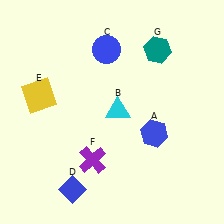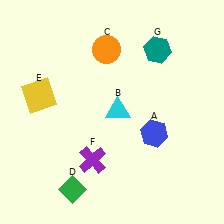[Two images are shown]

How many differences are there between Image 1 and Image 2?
There are 2 differences between the two images.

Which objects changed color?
C changed from blue to orange. D changed from blue to green.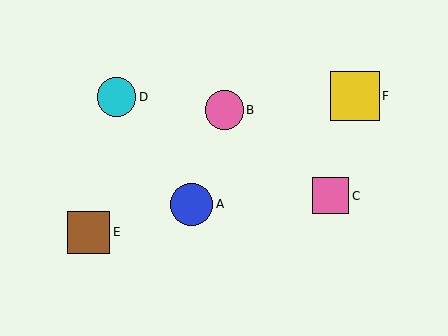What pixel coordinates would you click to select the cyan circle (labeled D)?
Click at (117, 97) to select the cyan circle D.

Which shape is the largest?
The yellow square (labeled F) is the largest.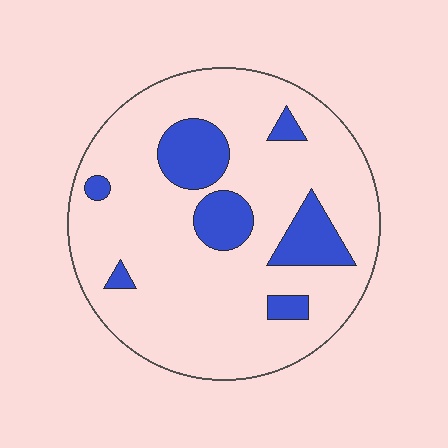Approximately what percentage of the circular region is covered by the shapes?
Approximately 15%.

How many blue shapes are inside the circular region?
7.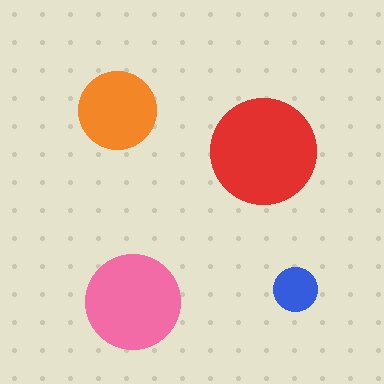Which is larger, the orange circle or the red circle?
The red one.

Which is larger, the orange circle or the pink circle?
The pink one.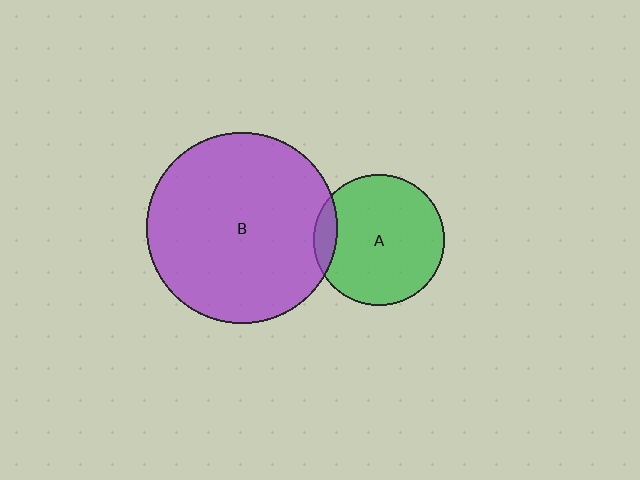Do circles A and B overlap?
Yes.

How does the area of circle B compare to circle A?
Approximately 2.2 times.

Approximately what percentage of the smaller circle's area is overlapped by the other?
Approximately 10%.